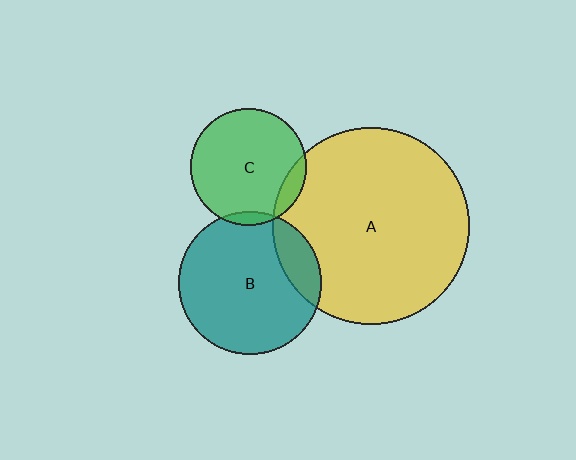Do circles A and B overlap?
Yes.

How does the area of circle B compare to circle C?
Approximately 1.5 times.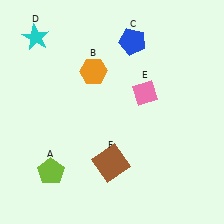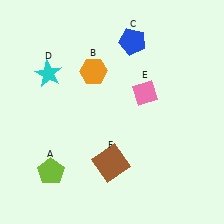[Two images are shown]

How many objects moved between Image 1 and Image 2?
1 object moved between the two images.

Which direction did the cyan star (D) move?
The cyan star (D) moved down.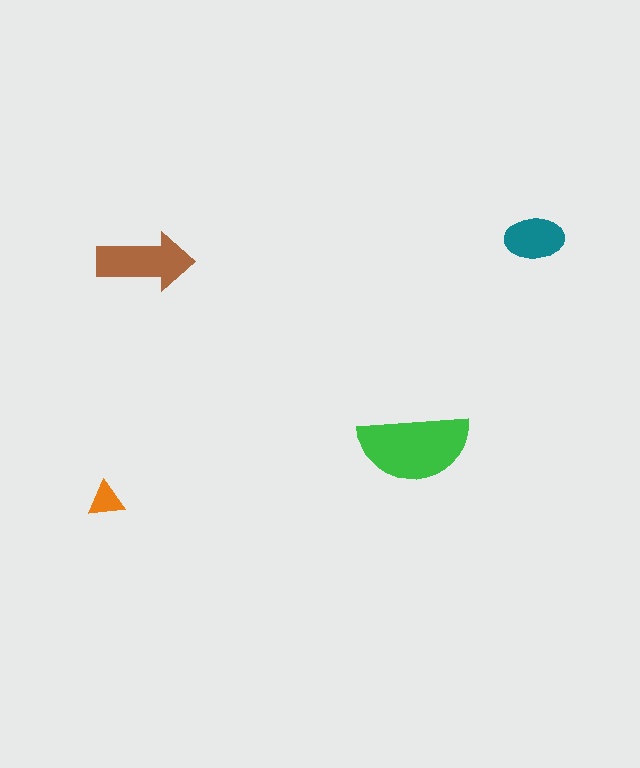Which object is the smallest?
The orange triangle.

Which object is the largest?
The green semicircle.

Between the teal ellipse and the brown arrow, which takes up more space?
The brown arrow.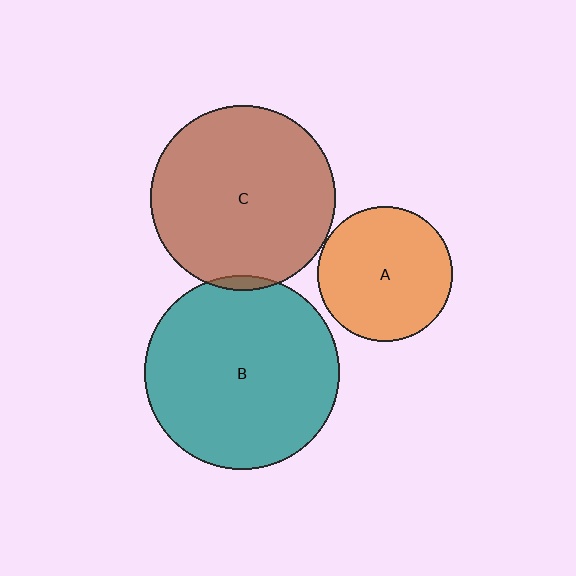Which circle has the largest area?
Circle B (teal).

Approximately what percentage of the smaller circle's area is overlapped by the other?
Approximately 5%.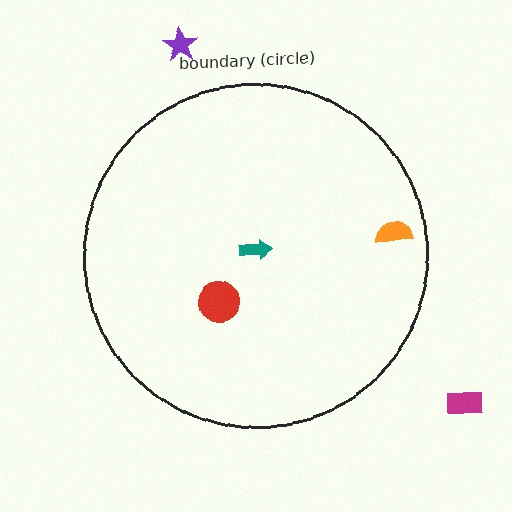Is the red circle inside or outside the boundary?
Inside.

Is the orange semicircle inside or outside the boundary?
Inside.